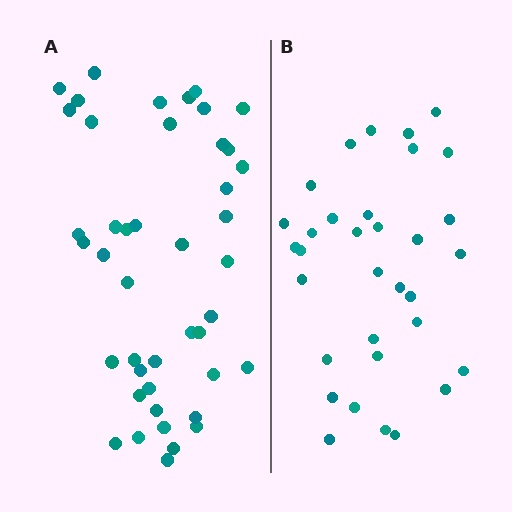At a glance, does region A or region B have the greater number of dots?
Region A (the left region) has more dots.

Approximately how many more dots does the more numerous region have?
Region A has roughly 12 or so more dots than region B.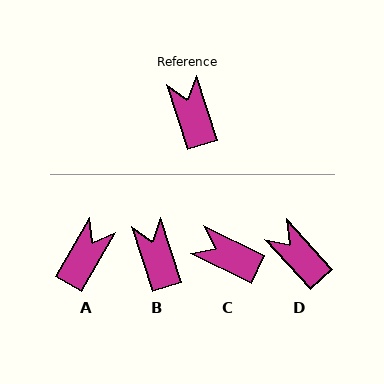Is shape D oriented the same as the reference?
No, it is off by about 24 degrees.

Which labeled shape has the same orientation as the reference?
B.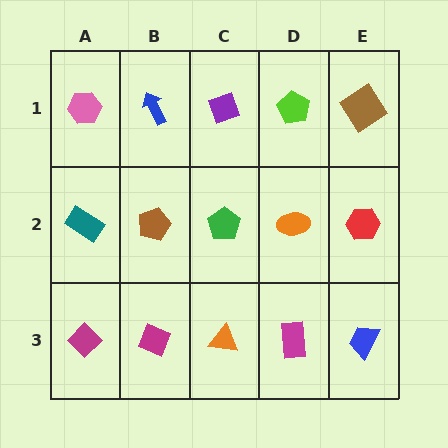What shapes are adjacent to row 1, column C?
A green pentagon (row 2, column C), a blue arrow (row 1, column B), a lime pentagon (row 1, column D).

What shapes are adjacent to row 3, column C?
A green pentagon (row 2, column C), a magenta diamond (row 3, column B), a magenta rectangle (row 3, column D).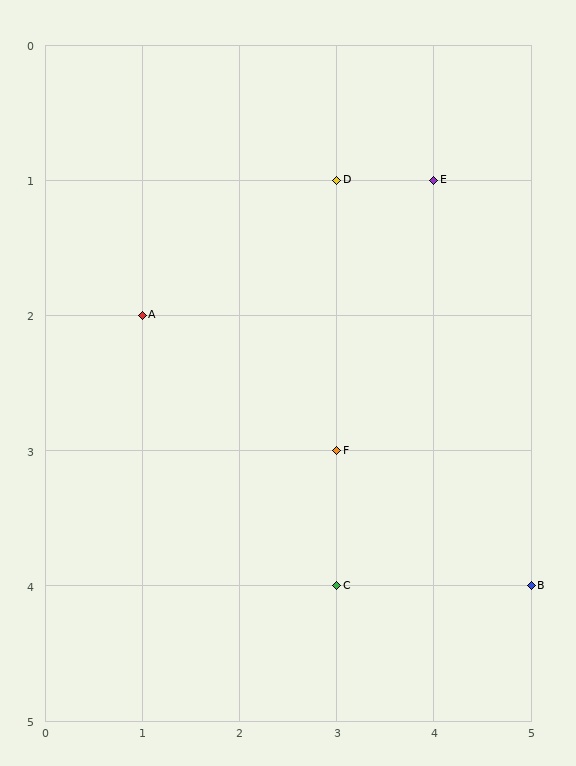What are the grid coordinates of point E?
Point E is at grid coordinates (4, 1).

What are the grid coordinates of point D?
Point D is at grid coordinates (3, 1).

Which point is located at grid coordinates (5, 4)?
Point B is at (5, 4).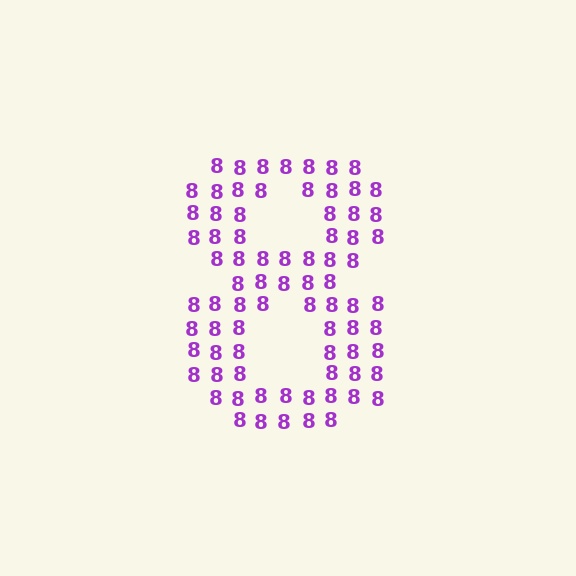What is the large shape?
The large shape is the digit 8.